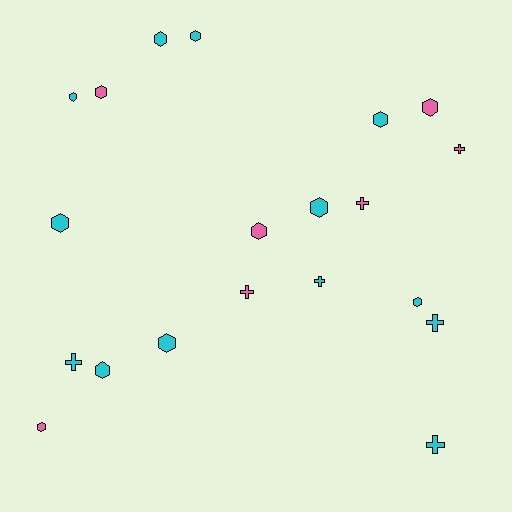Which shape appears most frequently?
Hexagon, with 13 objects.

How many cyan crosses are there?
There are 4 cyan crosses.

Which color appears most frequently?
Cyan, with 13 objects.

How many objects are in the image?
There are 20 objects.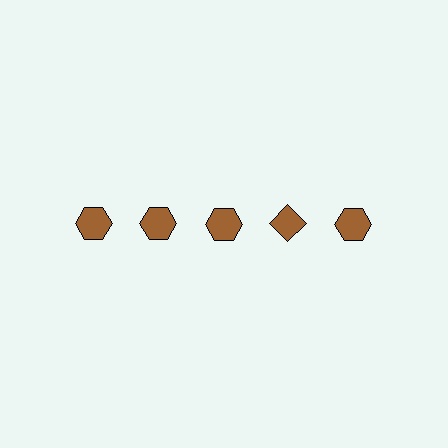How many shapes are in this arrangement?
There are 5 shapes arranged in a grid pattern.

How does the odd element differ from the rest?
It has a different shape: diamond instead of hexagon.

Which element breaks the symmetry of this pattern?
The brown diamond in the top row, second from right column breaks the symmetry. All other shapes are brown hexagons.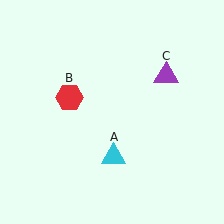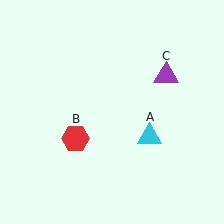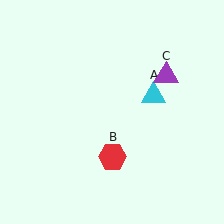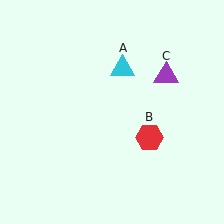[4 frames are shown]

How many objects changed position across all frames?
2 objects changed position: cyan triangle (object A), red hexagon (object B).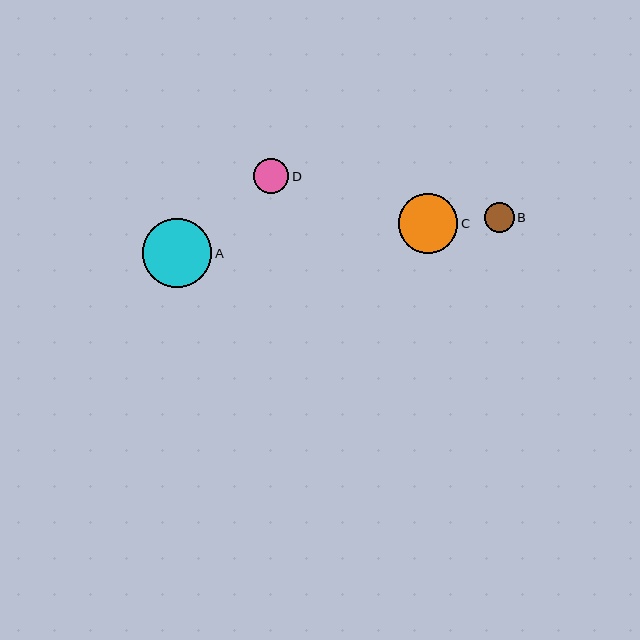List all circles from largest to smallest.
From largest to smallest: A, C, D, B.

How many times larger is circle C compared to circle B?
Circle C is approximately 2.0 times the size of circle B.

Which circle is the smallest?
Circle B is the smallest with a size of approximately 30 pixels.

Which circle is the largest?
Circle A is the largest with a size of approximately 69 pixels.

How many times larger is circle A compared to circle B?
Circle A is approximately 2.3 times the size of circle B.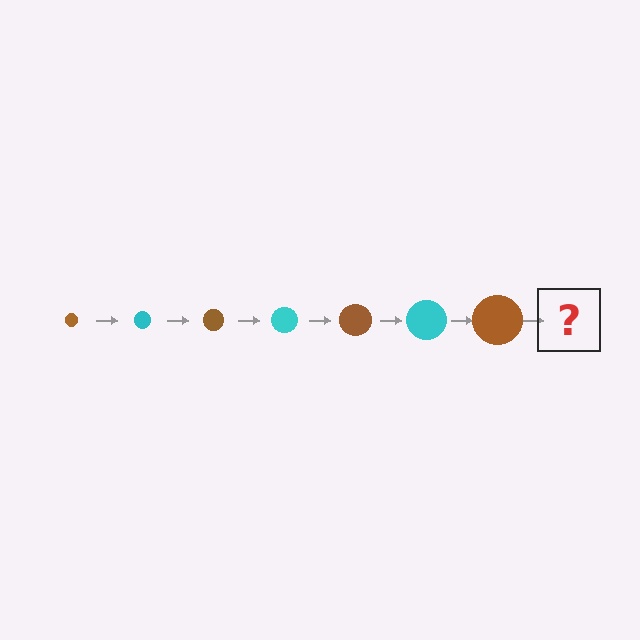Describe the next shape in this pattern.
It should be a cyan circle, larger than the previous one.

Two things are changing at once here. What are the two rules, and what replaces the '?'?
The two rules are that the circle grows larger each step and the color cycles through brown and cyan. The '?' should be a cyan circle, larger than the previous one.